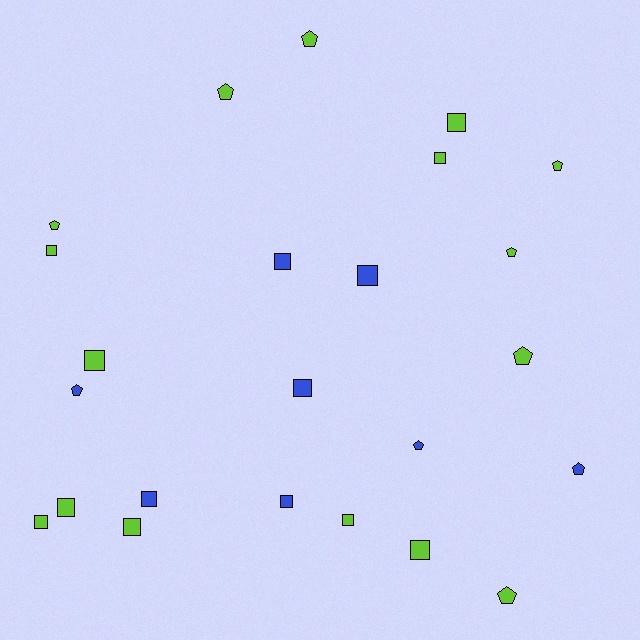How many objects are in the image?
There are 24 objects.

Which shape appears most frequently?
Square, with 14 objects.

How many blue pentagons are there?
There are 3 blue pentagons.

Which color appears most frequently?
Lime, with 16 objects.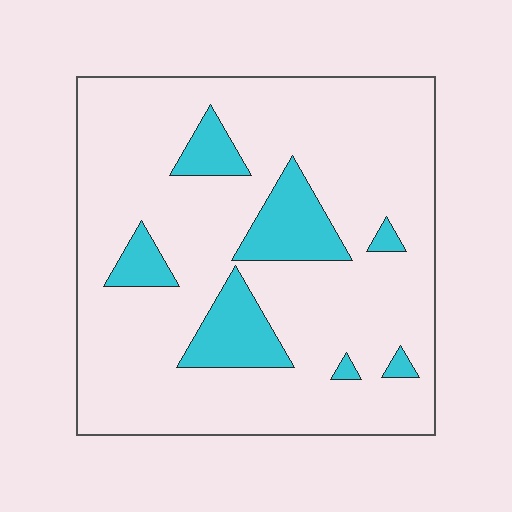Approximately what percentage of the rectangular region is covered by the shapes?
Approximately 15%.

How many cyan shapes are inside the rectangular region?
7.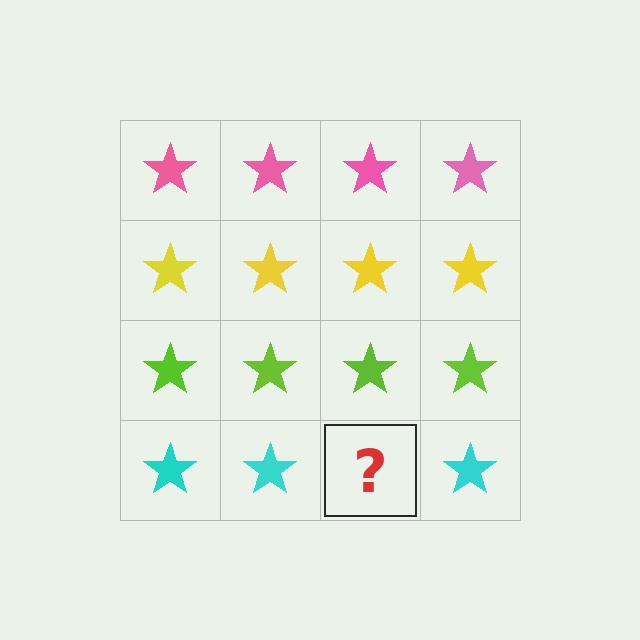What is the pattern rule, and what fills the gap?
The rule is that each row has a consistent color. The gap should be filled with a cyan star.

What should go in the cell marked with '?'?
The missing cell should contain a cyan star.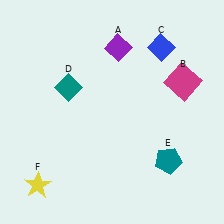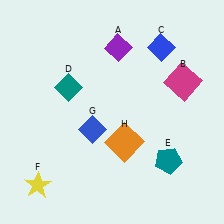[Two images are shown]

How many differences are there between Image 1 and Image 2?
There are 2 differences between the two images.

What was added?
A blue diamond (G), an orange square (H) were added in Image 2.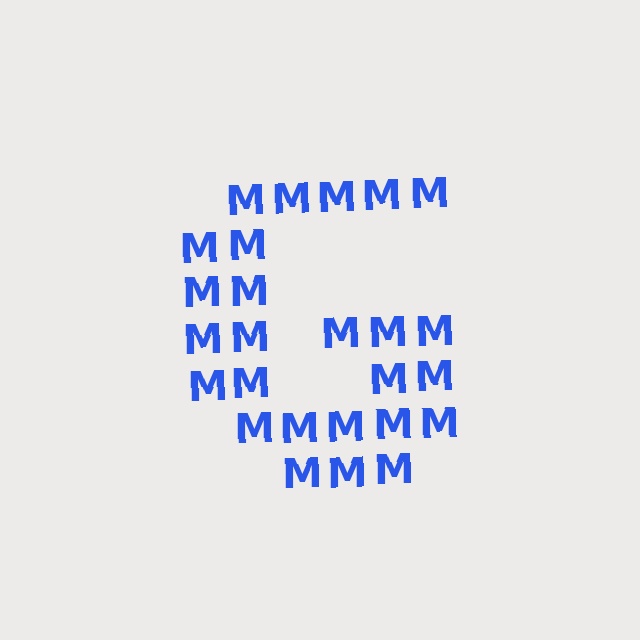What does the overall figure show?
The overall figure shows the letter G.